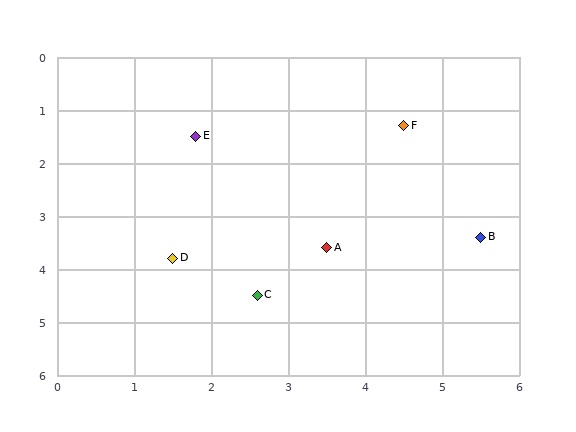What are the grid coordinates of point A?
Point A is at approximately (3.5, 3.6).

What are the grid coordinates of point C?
Point C is at approximately (2.6, 4.5).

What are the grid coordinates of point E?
Point E is at approximately (1.8, 1.5).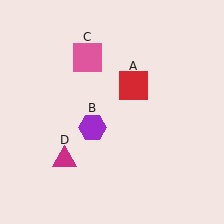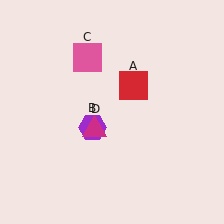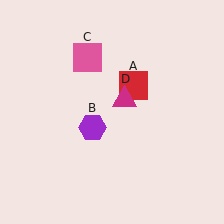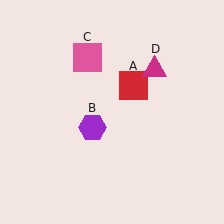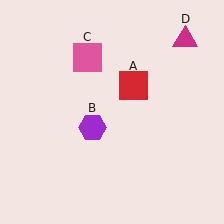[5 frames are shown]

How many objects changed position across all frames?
1 object changed position: magenta triangle (object D).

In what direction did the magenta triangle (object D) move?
The magenta triangle (object D) moved up and to the right.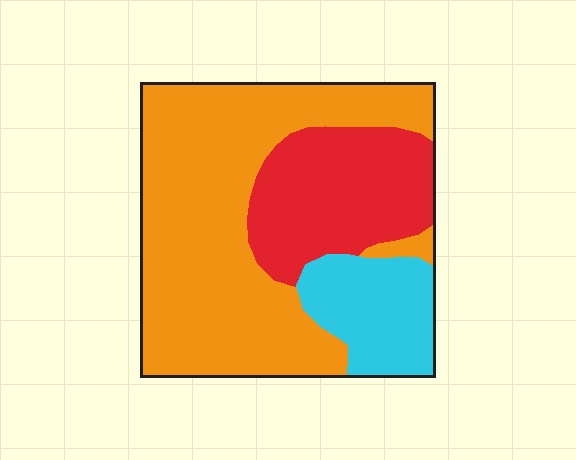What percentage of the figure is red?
Red takes up about one quarter (1/4) of the figure.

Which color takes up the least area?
Cyan, at roughly 15%.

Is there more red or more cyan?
Red.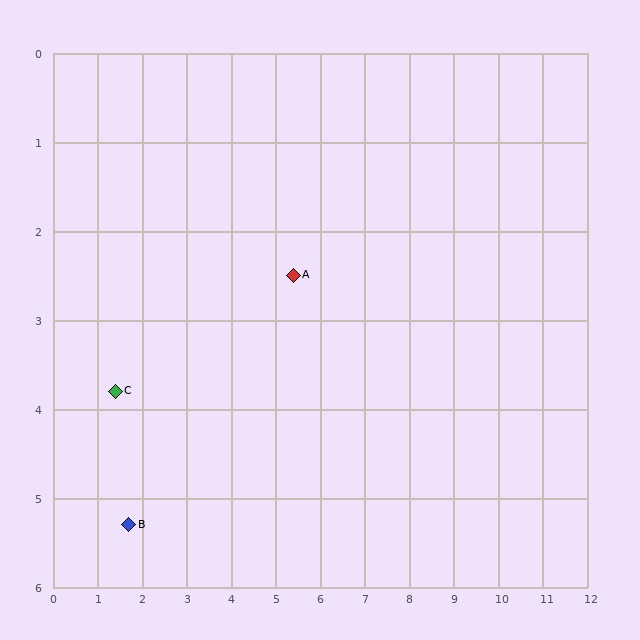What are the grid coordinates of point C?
Point C is at approximately (1.4, 3.8).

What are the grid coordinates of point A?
Point A is at approximately (5.4, 2.5).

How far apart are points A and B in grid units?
Points A and B are about 4.6 grid units apart.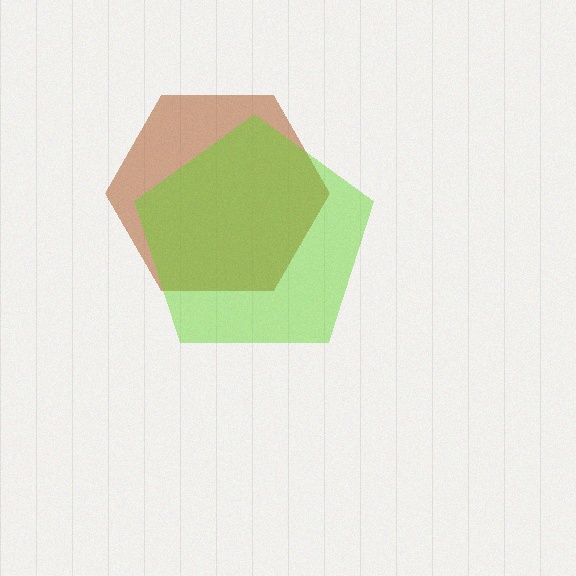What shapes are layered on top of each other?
The layered shapes are: a brown hexagon, a lime pentagon.